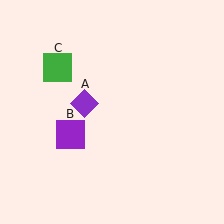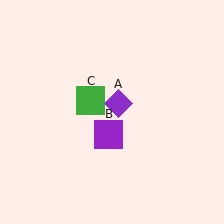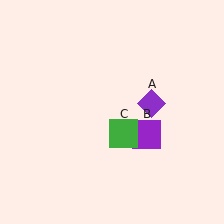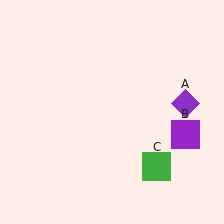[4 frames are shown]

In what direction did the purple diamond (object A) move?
The purple diamond (object A) moved right.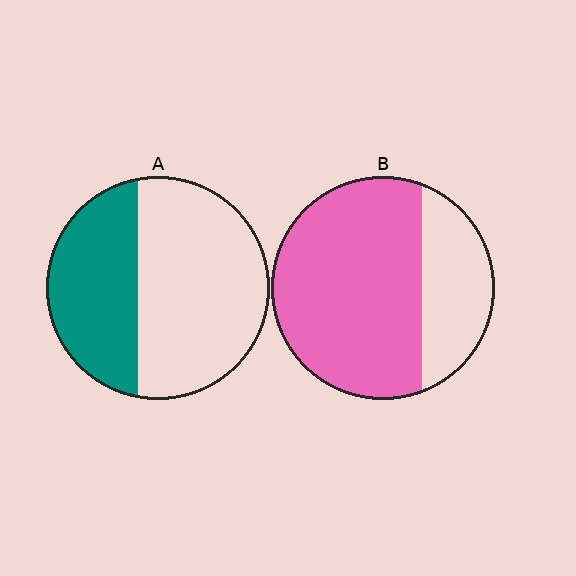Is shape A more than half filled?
No.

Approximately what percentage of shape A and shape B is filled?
A is approximately 40% and B is approximately 70%.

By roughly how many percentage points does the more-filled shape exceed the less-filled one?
By roughly 35 percentage points (B over A).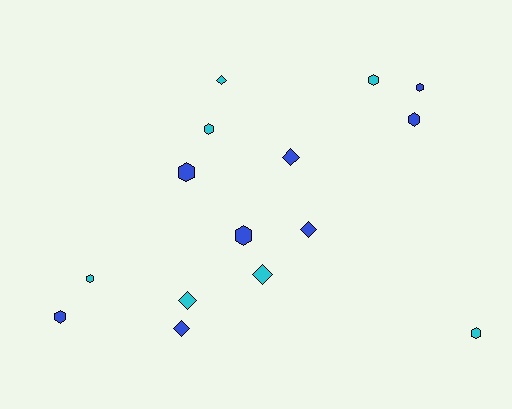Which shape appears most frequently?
Hexagon, with 9 objects.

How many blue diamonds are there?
There are 3 blue diamonds.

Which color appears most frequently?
Blue, with 8 objects.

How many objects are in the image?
There are 15 objects.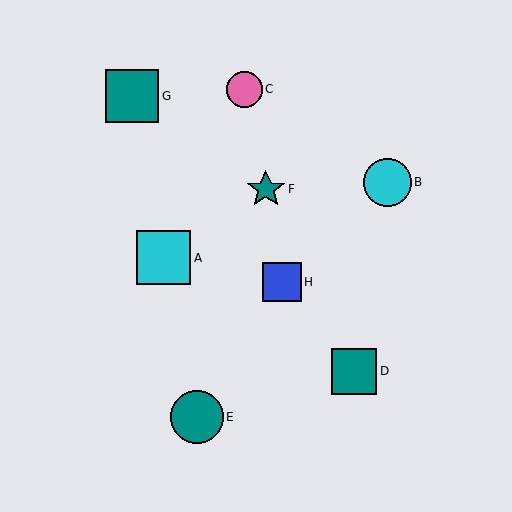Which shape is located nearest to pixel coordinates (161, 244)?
The cyan square (labeled A) at (164, 258) is nearest to that location.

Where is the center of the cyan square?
The center of the cyan square is at (164, 258).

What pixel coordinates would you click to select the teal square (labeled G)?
Click at (132, 96) to select the teal square G.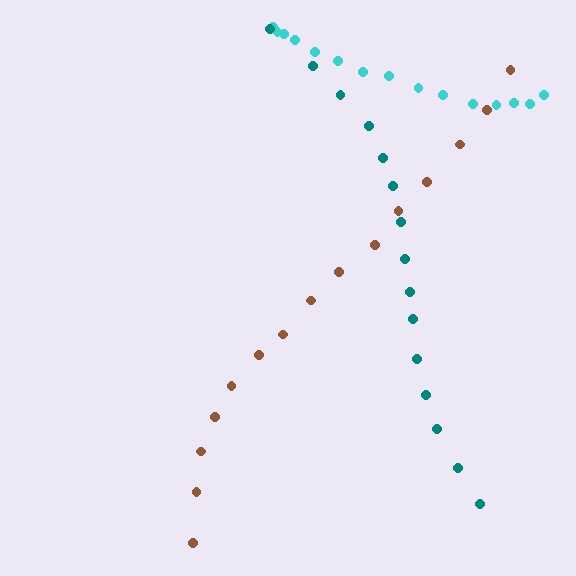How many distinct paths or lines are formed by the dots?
There are 3 distinct paths.